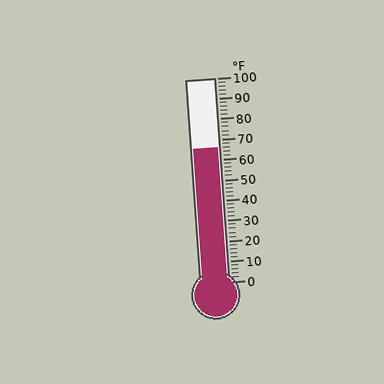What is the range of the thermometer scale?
The thermometer scale ranges from 0°F to 100°F.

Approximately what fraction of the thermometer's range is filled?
The thermometer is filled to approximately 65% of its range.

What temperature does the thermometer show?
The thermometer shows approximately 66°F.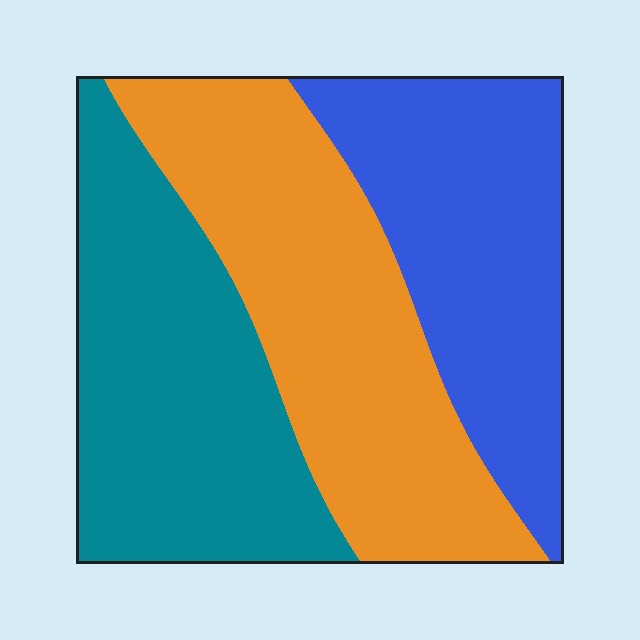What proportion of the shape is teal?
Teal takes up between a third and a half of the shape.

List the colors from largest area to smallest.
From largest to smallest: orange, teal, blue.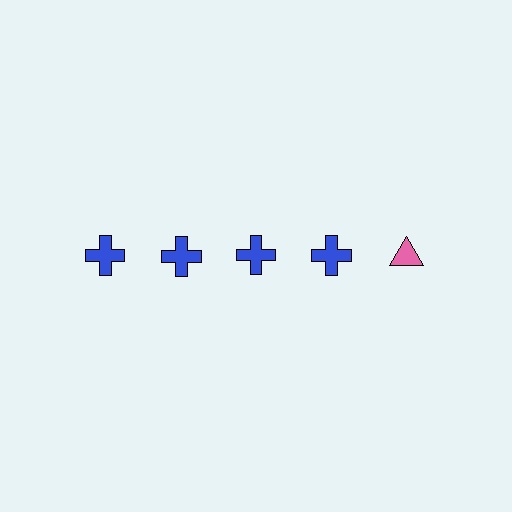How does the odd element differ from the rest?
It differs in both color (pink instead of blue) and shape (triangle instead of cross).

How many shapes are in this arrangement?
There are 5 shapes arranged in a grid pattern.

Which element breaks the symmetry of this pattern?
The pink triangle in the top row, rightmost column breaks the symmetry. All other shapes are blue crosses.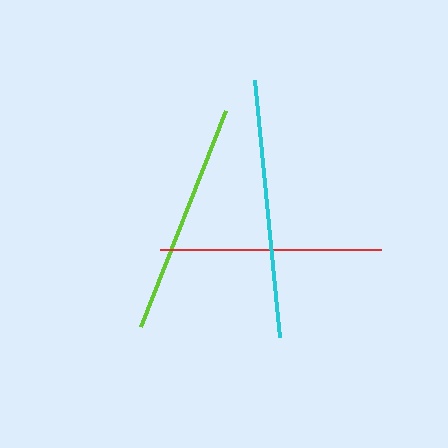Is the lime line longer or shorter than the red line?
The lime line is longer than the red line.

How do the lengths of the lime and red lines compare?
The lime and red lines are approximately the same length.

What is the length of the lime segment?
The lime segment is approximately 232 pixels long.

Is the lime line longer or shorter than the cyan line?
The cyan line is longer than the lime line.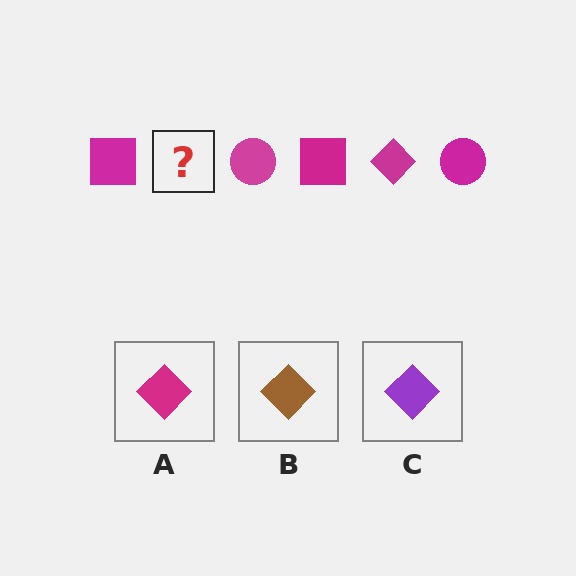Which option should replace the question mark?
Option A.